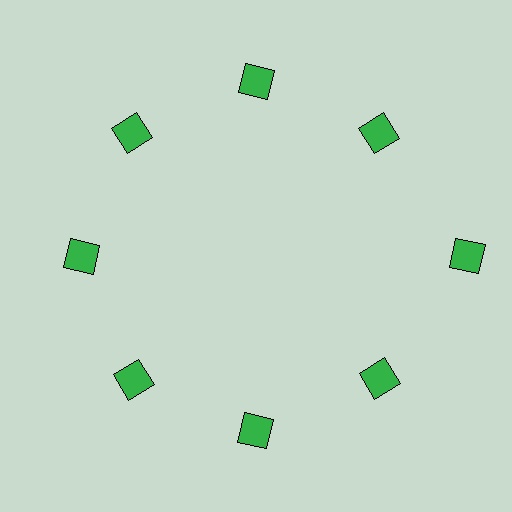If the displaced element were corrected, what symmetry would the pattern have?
It would have 8-fold rotational symmetry — the pattern would map onto itself every 45 degrees.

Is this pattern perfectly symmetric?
No. The 8 green squares are arranged in a ring, but one element near the 3 o'clock position is pushed outward from the center, breaking the 8-fold rotational symmetry.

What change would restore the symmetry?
The symmetry would be restored by moving it inward, back onto the ring so that all 8 squares sit at equal angles and equal distance from the center.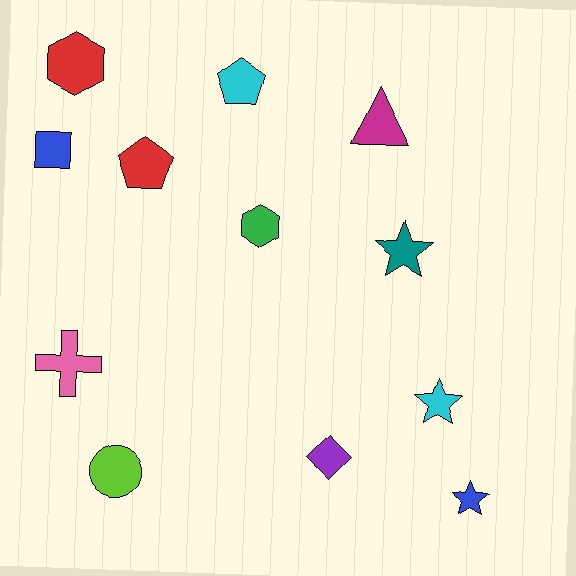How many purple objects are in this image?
There is 1 purple object.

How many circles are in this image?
There is 1 circle.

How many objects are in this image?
There are 12 objects.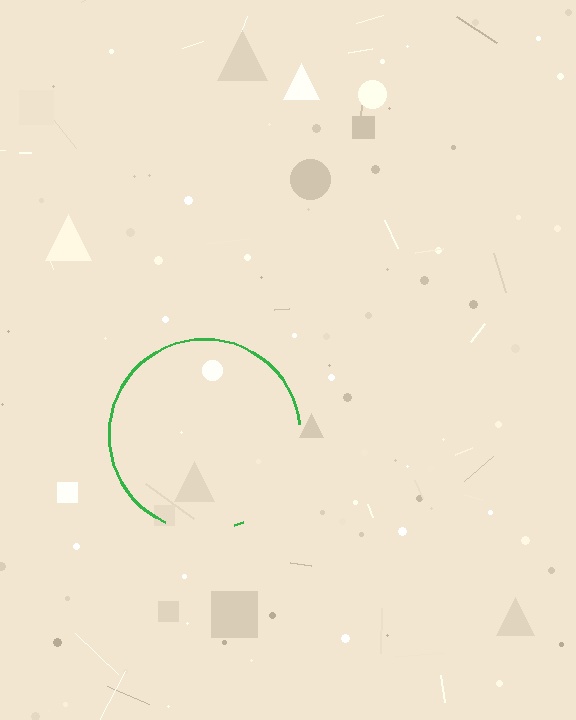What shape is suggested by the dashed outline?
The dashed outline suggests a circle.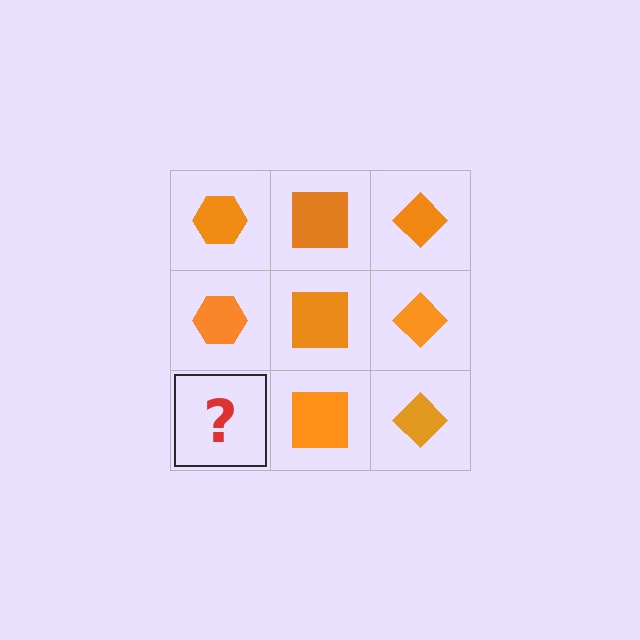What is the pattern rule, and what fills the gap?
The rule is that each column has a consistent shape. The gap should be filled with an orange hexagon.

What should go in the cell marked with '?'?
The missing cell should contain an orange hexagon.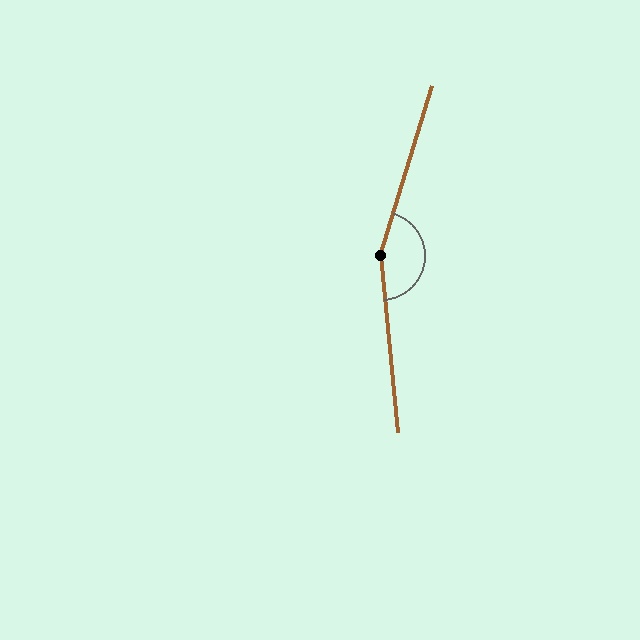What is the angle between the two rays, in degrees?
Approximately 158 degrees.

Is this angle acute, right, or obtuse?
It is obtuse.